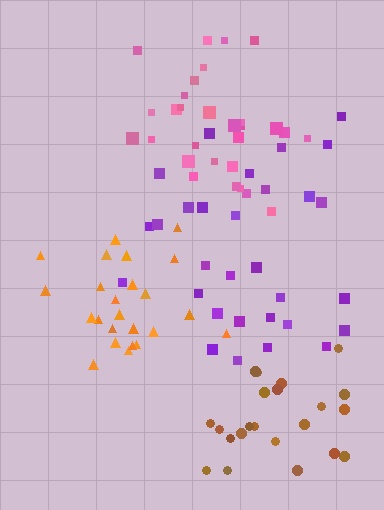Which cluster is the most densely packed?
Orange.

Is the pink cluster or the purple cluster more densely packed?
Pink.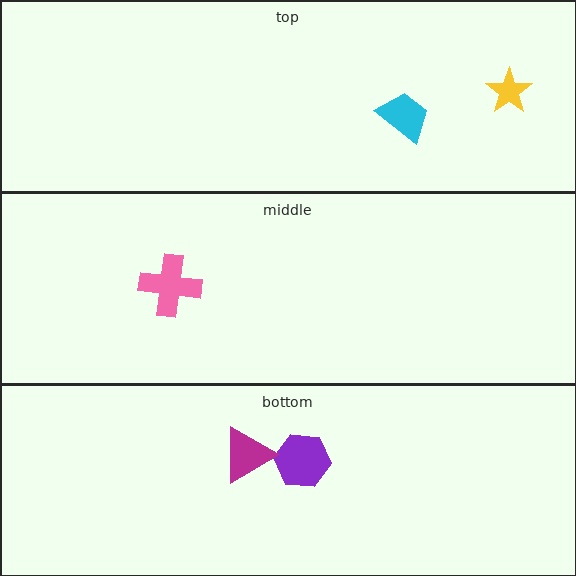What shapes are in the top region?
The cyan trapezoid, the yellow star.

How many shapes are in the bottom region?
2.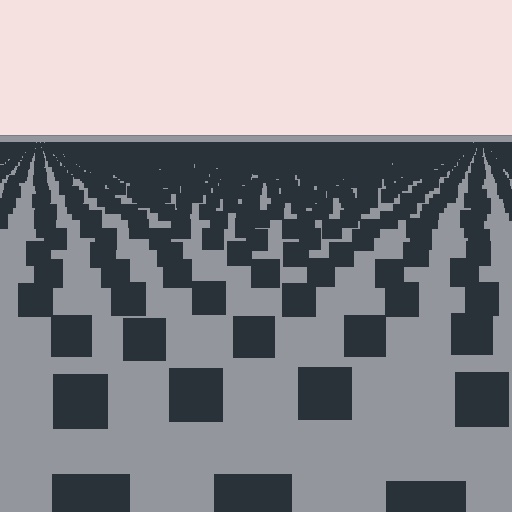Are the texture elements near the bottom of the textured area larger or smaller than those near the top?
Larger. Near the bottom, elements are closer to the viewer and appear at a bigger on-screen size.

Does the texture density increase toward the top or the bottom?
Density increases toward the top.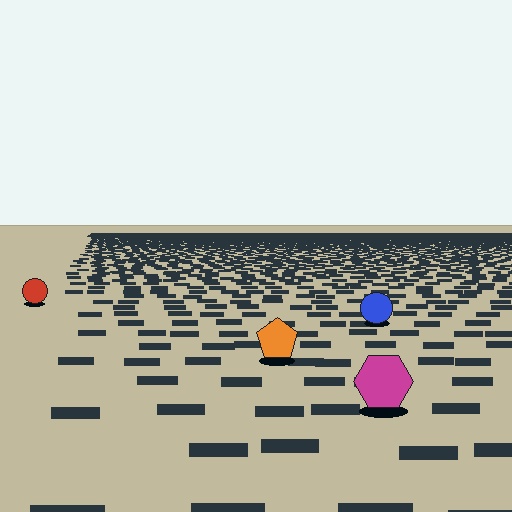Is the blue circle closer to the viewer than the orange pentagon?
No. The orange pentagon is closer — you can tell from the texture gradient: the ground texture is coarser near it.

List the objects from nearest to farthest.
From nearest to farthest: the magenta hexagon, the orange pentagon, the blue circle, the red circle.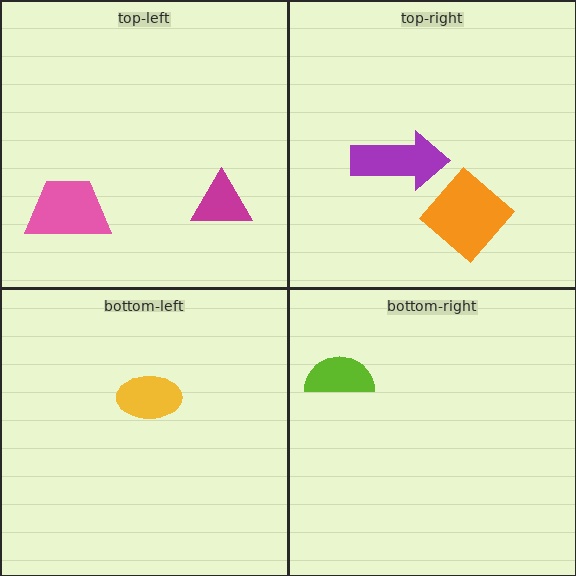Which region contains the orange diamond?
The top-right region.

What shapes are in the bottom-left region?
The yellow ellipse.